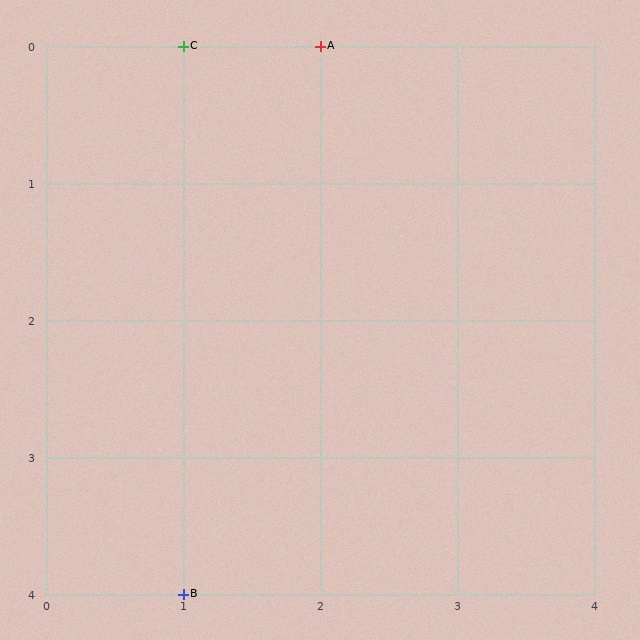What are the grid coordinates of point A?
Point A is at grid coordinates (2, 0).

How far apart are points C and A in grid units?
Points C and A are 1 column apart.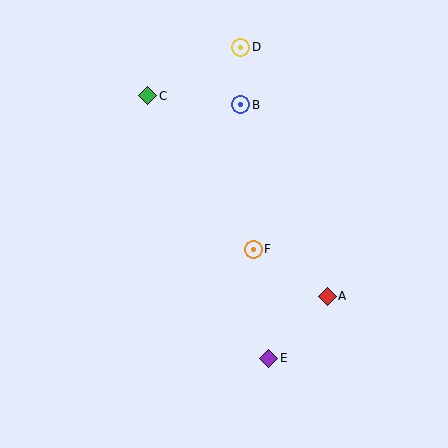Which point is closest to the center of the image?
Point F at (253, 249) is closest to the center.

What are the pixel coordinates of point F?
Point F is at (253, 249).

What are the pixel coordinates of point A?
Point A is at (327, 296).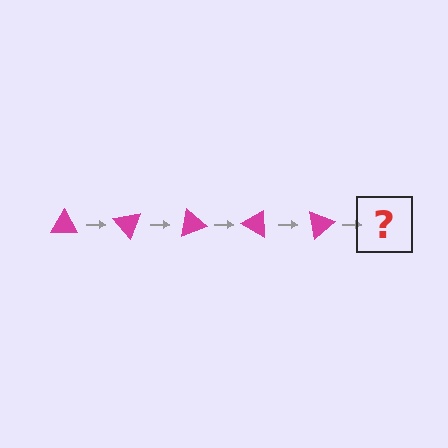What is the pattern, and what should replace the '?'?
The pattern is that the triangle rotates 50 degrees each step. The '?' should be a magenta triangle rotated 250 degrees.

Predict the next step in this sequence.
The next step is a magenta triangle rotated 250 degrees.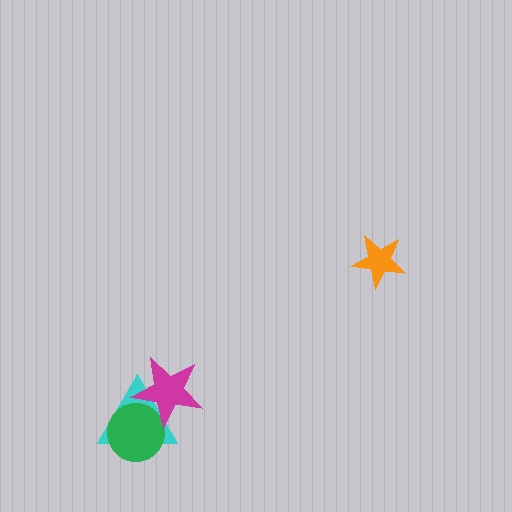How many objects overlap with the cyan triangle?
2 objects overlap with the cyan triangle.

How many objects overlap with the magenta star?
2 objects overlap with the magenta star.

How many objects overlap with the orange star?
0 objects overlap with the orange star.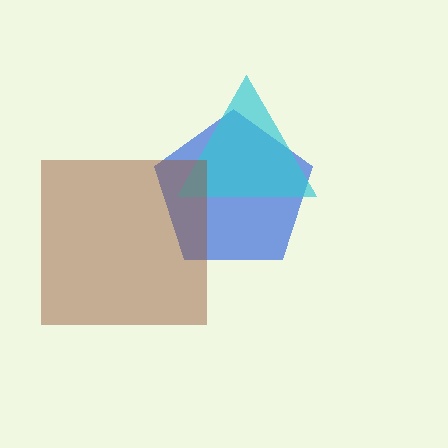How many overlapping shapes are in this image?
There are 3 overlapping shapes in the image.